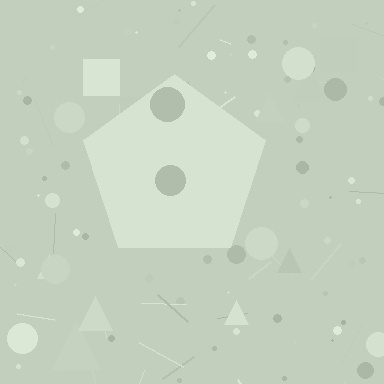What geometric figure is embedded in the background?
A pentagon is embedded in the background.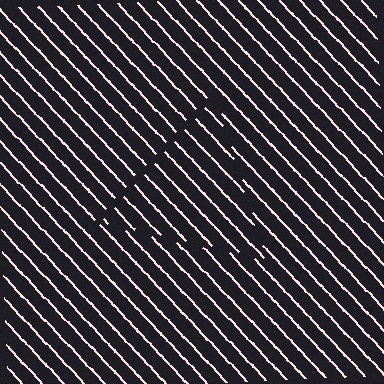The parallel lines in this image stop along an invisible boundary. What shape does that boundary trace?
An illusory triangle. The interior of the shape contains the same grating, shifted by half a period — the contour is defined by the phase discontinuity where line-ends from the inner and outer gratings abut.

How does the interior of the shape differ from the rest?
The interior of the shape contains the same grating, shifted by half a period — the contour is defined by the phase discontinuity where line-ends from the inner and outer gratings abut.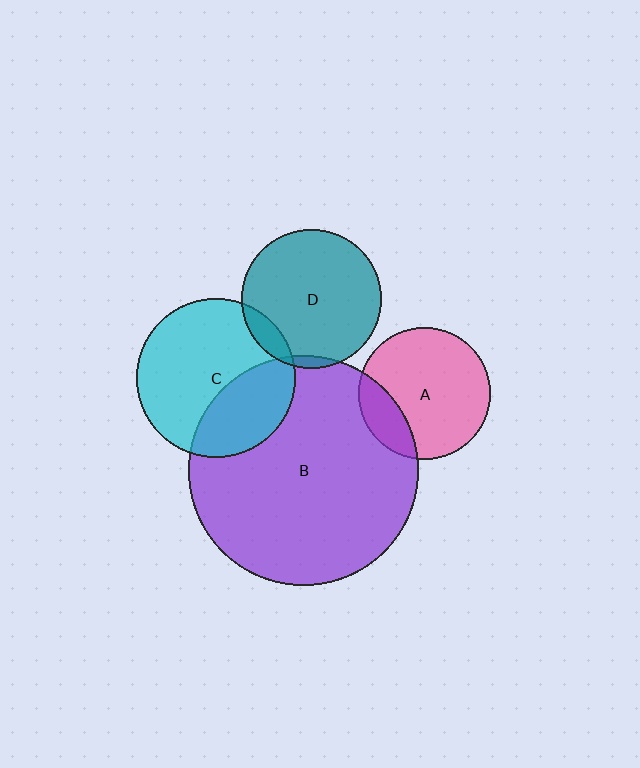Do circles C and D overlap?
Yes.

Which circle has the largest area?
Circle B (purple).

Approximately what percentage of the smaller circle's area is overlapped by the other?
Approximately 10%.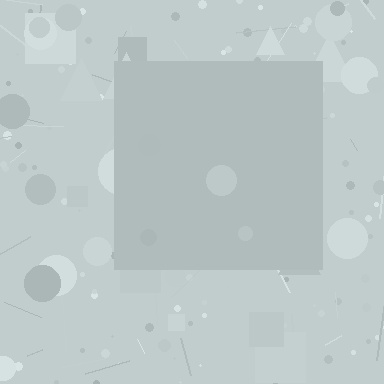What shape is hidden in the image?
A square is hidden in the image.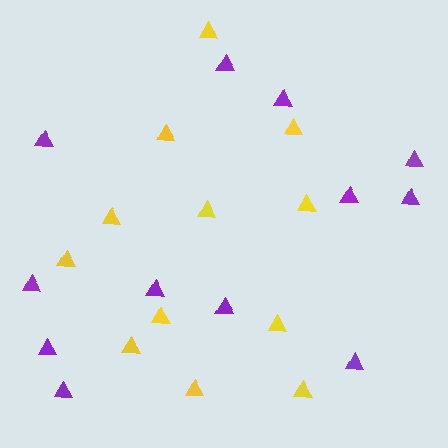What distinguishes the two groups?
There are 2 groups: one group of yellow triangles (12) and one group of purple triangles (12).